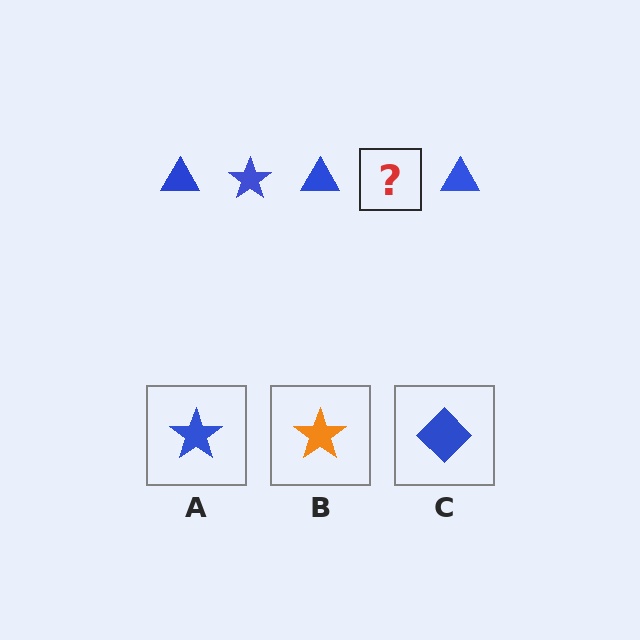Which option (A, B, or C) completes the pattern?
A.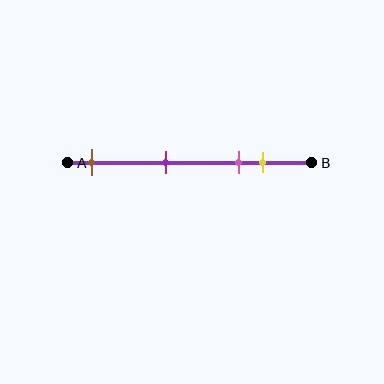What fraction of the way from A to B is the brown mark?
The brown mark is approximately 10% (0.1) of the way from A to B.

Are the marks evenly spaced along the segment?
No, the marks are not evenly spaced.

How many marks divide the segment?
There are 4 marks dividing the segment.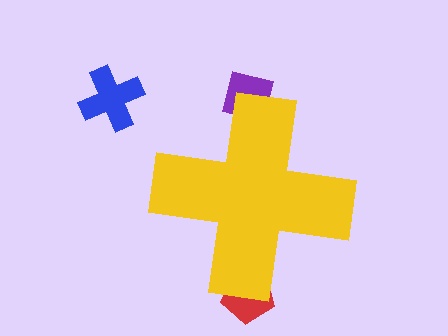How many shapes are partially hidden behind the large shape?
2 shapes are partially hidden.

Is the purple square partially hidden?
Yes, the purple square is partially hidden behind the yellow cross.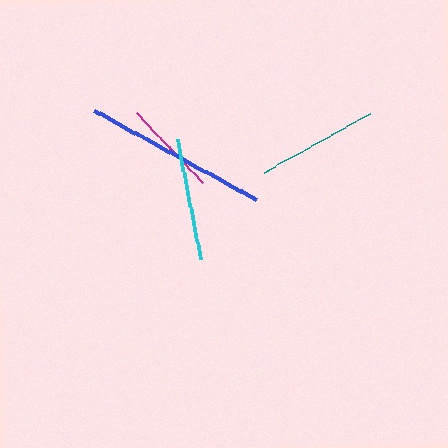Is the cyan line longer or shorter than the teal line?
The teal line is longer than the cyan line.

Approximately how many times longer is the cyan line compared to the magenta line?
The cyan line is approximately 1.3 times the length of the magenta line.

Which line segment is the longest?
The blue line is the longest at approximately 185 pixels.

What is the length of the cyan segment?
The cyan segment is approximately 122 pixels long.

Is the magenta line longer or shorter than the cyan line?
The cyan line is longer than the magenta line.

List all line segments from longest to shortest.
From longest to shortest: blue, teal, cyan, magenta.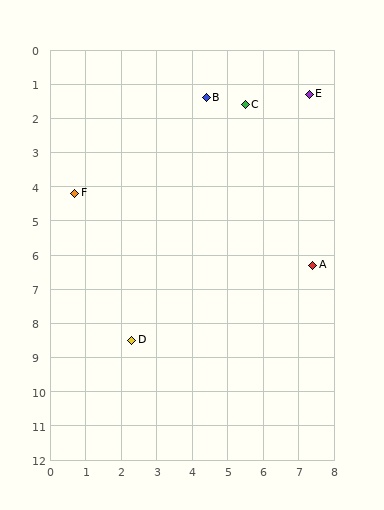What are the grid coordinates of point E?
Point E is at approximately (7.3, 1.3).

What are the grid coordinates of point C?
Point C is at approximately (5.5, 1.6).